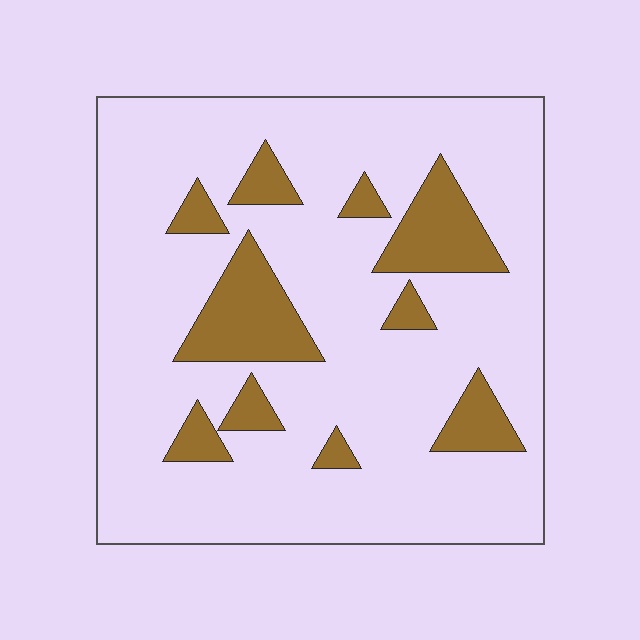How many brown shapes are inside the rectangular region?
10.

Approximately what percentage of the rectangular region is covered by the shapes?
Approximately 20%.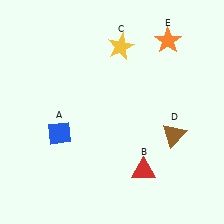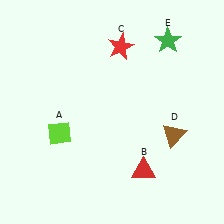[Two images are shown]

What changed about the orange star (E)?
In Image 1, E is orange. In Image 2, it changed to green.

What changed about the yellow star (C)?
In Image 1, C is yellow. In Image 2, it changed to red.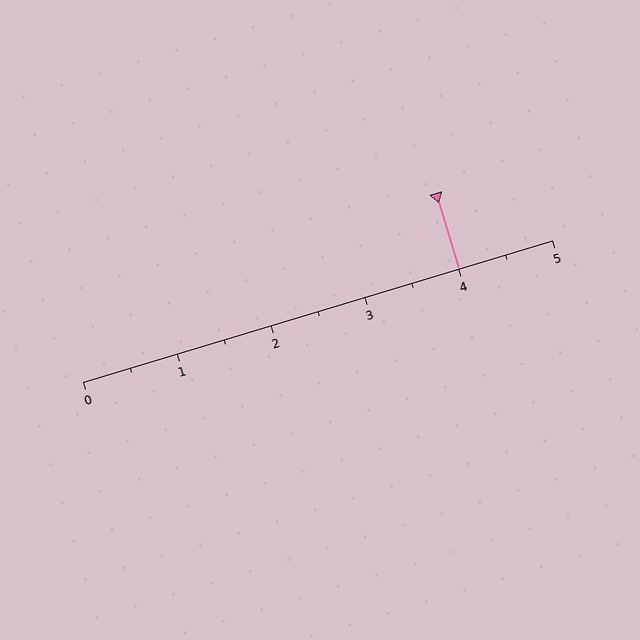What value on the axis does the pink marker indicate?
The marker indicates approximately 4.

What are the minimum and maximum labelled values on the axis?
The axis runs from 0 to 5.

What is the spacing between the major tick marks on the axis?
The major ticks are spaced 1 apart.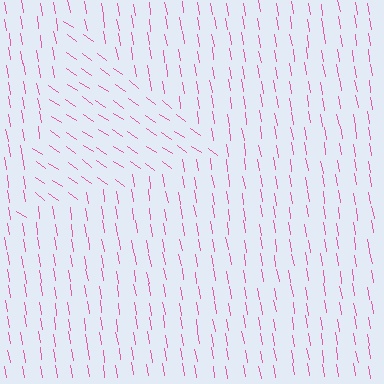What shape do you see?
I see a triangle.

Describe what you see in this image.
The image is filled with small pink line segments. A triangle region in the image has lines oriented differently from the surrounding lines, creating a visible texture boundary.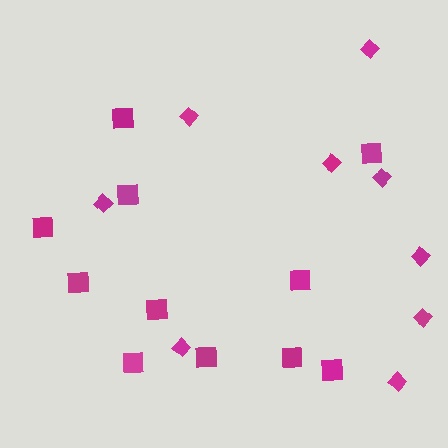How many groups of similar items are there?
There are 2 groups: one group of diamonds (9) and one group of squares (11).